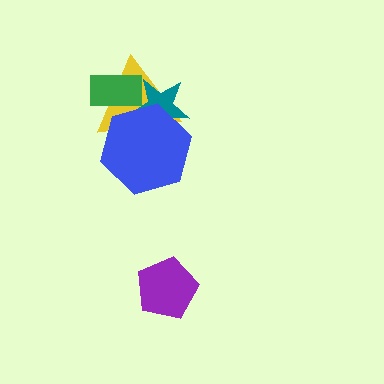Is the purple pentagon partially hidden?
No, no other shape covers it.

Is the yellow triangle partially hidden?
Yes, it is partially covered by another shape.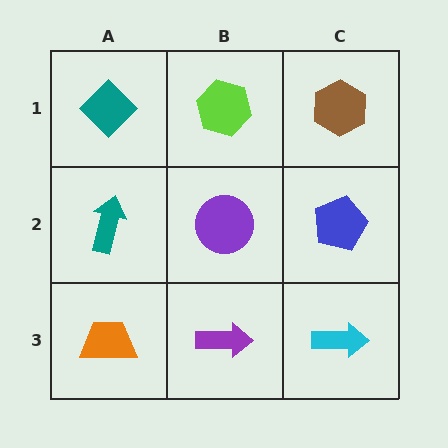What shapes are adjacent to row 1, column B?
A purple circle (row 2, column B), a teal diamond (row 1, column A), a brown hexagon (row 1, column C).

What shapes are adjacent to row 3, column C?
A blue pentagon (row 2, column C), a purple arrow (row 3, column B).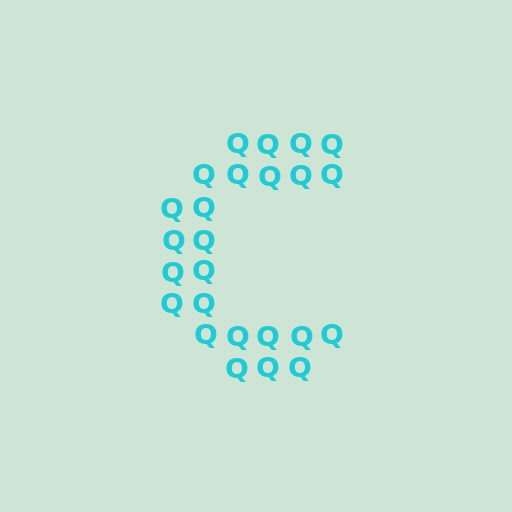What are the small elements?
The small elements are letter Q's.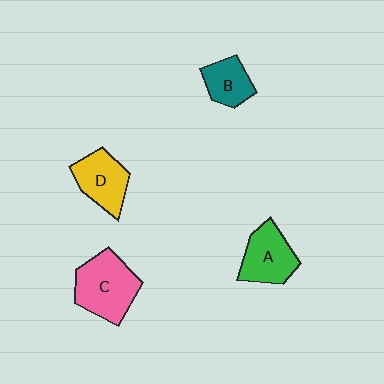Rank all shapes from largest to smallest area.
From largest to smallest: C (pink), A (green), D (yellow), B (teal).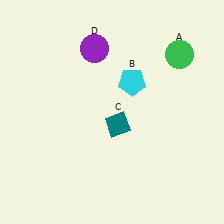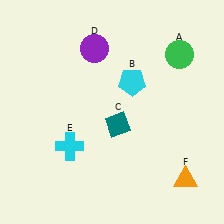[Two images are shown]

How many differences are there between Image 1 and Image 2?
There are 2 differences between the two images.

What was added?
A cyan cross (E), an orange triangle (F) were added in Image 2.